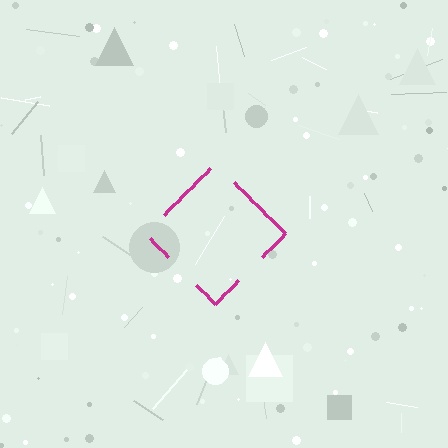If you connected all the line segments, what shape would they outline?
They would outline a diamond.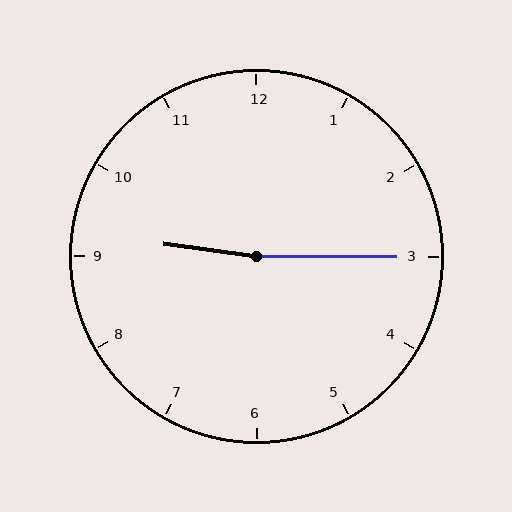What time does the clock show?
9:15.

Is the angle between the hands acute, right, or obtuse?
It is obtuse.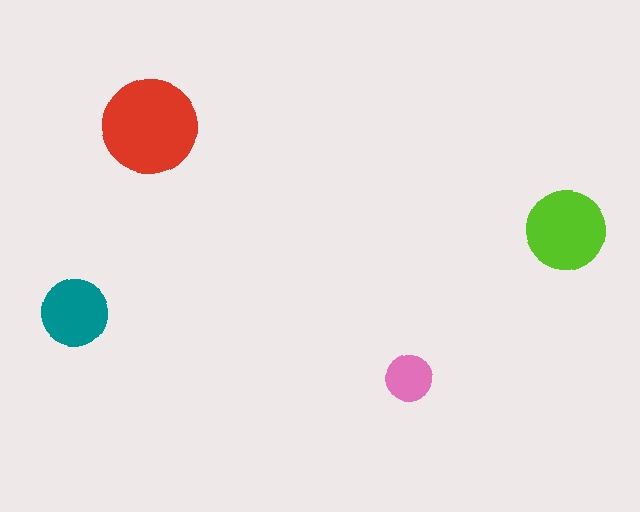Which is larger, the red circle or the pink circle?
The red one.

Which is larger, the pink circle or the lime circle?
The lime one.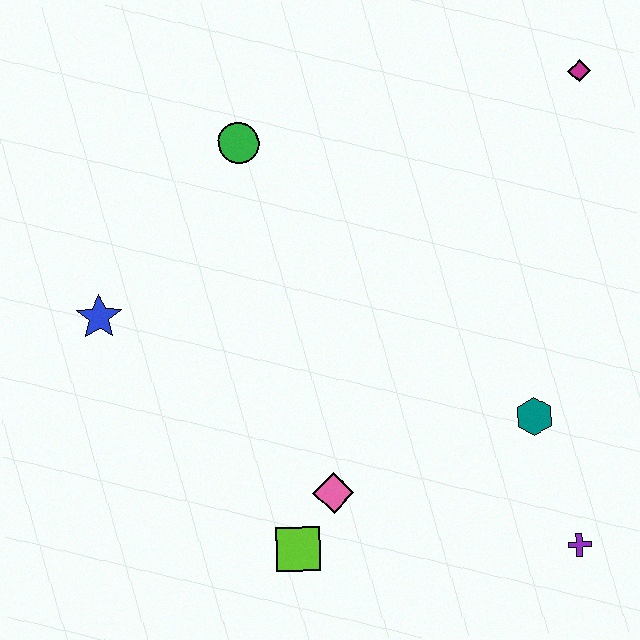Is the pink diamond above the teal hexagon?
No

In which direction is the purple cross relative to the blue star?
The purple cross is to the right of the blue star.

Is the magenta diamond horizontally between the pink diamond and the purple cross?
No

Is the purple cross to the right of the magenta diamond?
No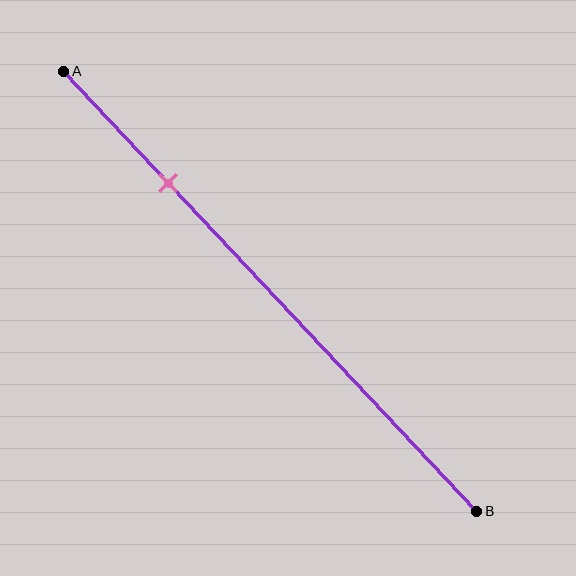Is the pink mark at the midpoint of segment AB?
No, the mark is at about 25% from A, not at the 50% midpoint.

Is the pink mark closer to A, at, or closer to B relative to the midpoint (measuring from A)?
The pink mark is closer to point A than the midpoint of segment AB.